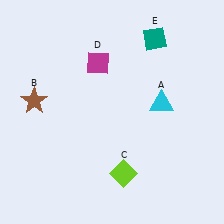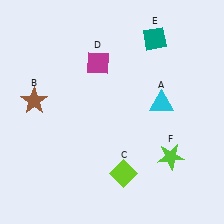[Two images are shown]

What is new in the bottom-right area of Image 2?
A lime star (F) was added in the bottom-right area of Image 2.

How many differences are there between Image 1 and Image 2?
There is 1 difference between the two images.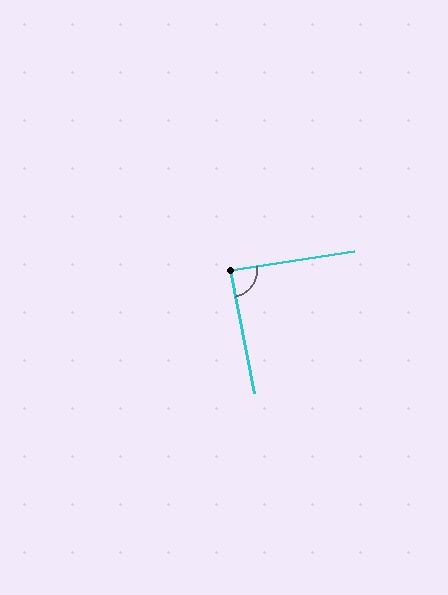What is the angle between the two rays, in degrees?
Approximately 88 degrees.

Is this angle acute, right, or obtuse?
It is approximately a right angle.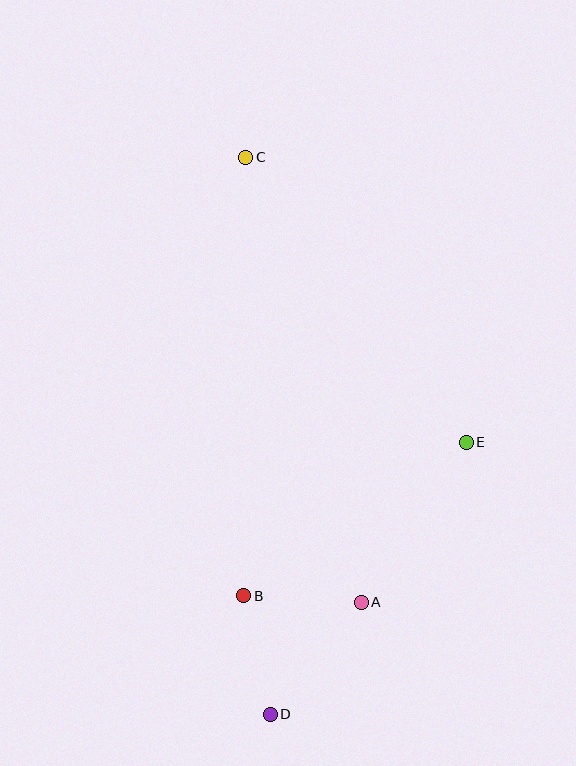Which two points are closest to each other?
Points A and B are closest to each other.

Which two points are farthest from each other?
Points C and D are farthest from each other.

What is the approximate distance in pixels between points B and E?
The distance between B and E is approximately 270 pixels.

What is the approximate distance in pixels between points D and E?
The distance between D and E is approximately 335 pixels.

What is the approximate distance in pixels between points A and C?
The distance between A and C is approximately 460 pixels.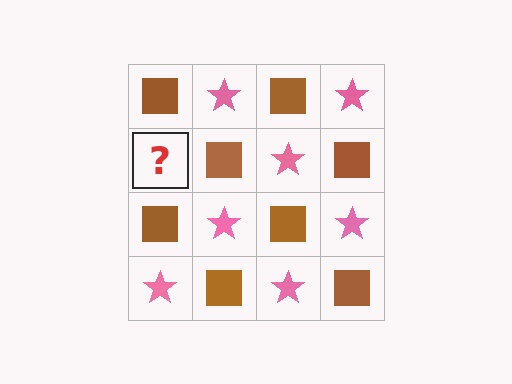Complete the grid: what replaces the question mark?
The question mark should be replaced with a pink star.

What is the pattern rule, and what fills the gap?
The rule is that it alternates brown square and pink star in a checkerboard pattern. The gap should be filled with a pink star.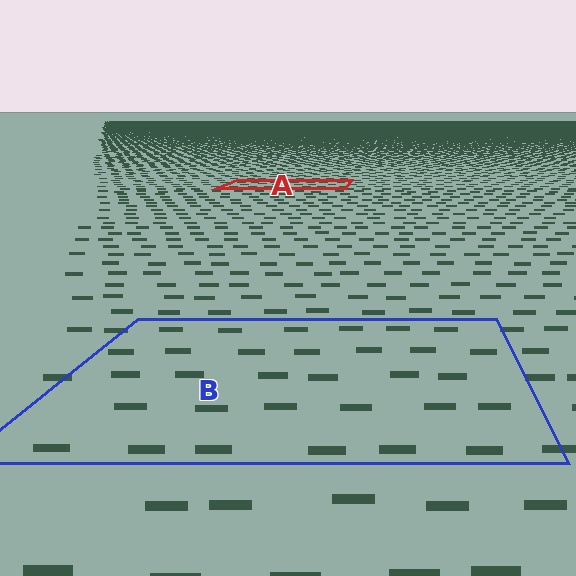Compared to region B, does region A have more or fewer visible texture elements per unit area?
Region A has more texture elements per unit area — they are packed more densely because it is farther away.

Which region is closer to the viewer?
Region B is closer. The texture elements there are larger and more spread out.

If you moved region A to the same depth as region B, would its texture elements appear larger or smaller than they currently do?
They would appear larger. At a closer depth, the same texture elements are projected at a bigger on-screen size.